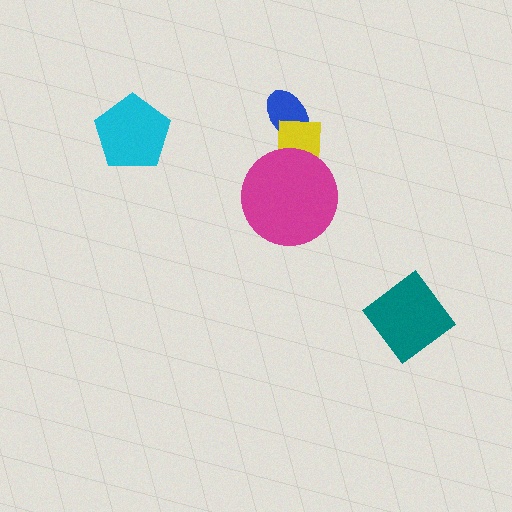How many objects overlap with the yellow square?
2 objects overlap with the yellow square.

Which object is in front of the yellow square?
The magenta circle is in front of the yellow square.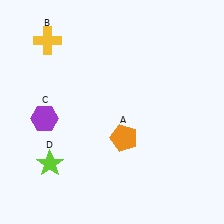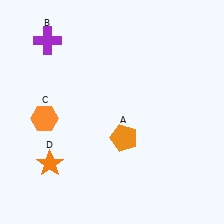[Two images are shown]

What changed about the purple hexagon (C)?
In Image 1, C is purple. In Image 2, it changed to orange.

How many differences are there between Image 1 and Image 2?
There are 3 differences between the two images.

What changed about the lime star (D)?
In Image 1, D is lime. In Image 2, it changed to orange.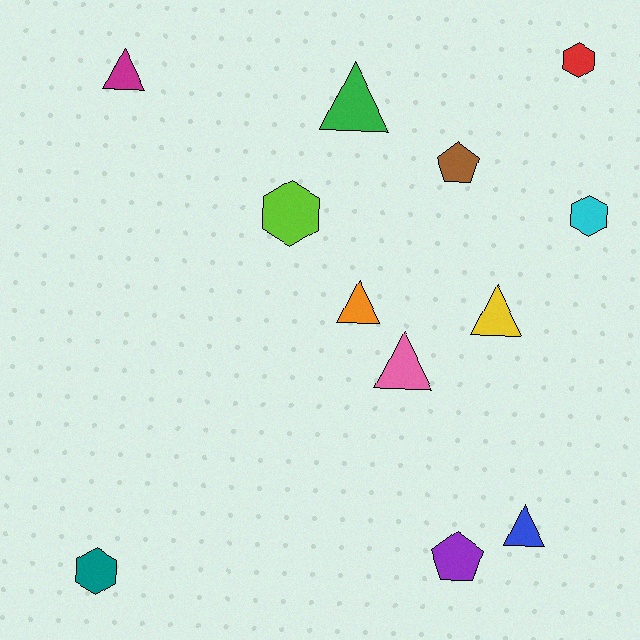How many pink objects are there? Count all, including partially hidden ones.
There is 1 pink object.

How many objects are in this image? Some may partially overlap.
There are 12 objects.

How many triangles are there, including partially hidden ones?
There are 6 triangles.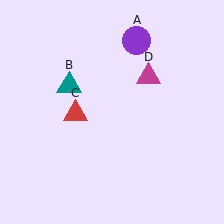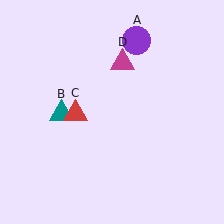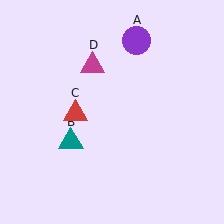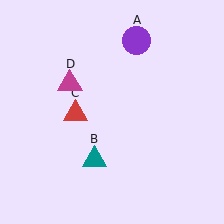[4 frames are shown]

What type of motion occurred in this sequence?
The teal triangle (object B), magenta triangle (object D) rotated counterclockwise around the center of the scene.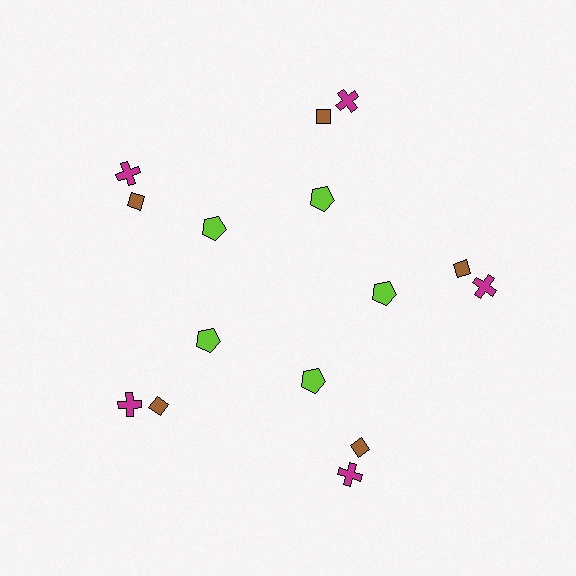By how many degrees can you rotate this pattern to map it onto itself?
The pattern maps onto itself every 72 degrees of rotation.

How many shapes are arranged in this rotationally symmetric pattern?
There are 15 shapes, arranged in 5 groups of 3.